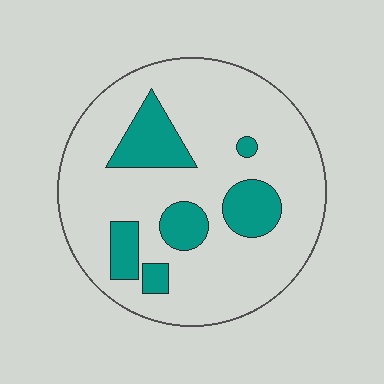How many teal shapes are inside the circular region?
6.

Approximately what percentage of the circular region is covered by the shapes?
Approximately 20%.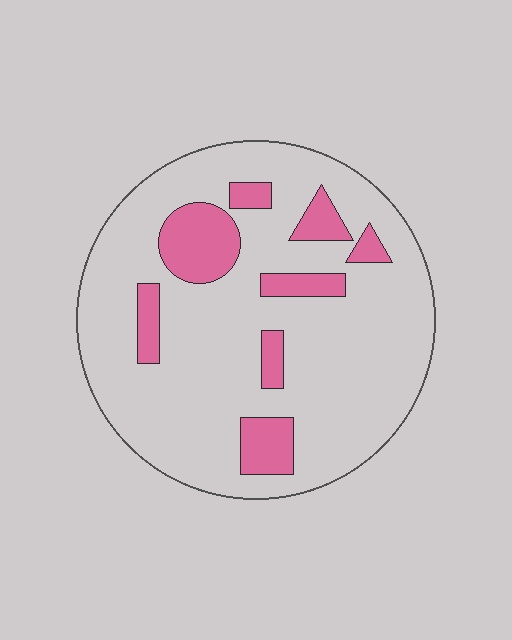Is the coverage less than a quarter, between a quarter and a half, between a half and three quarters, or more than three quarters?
Less than a quarter.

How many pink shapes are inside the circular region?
8.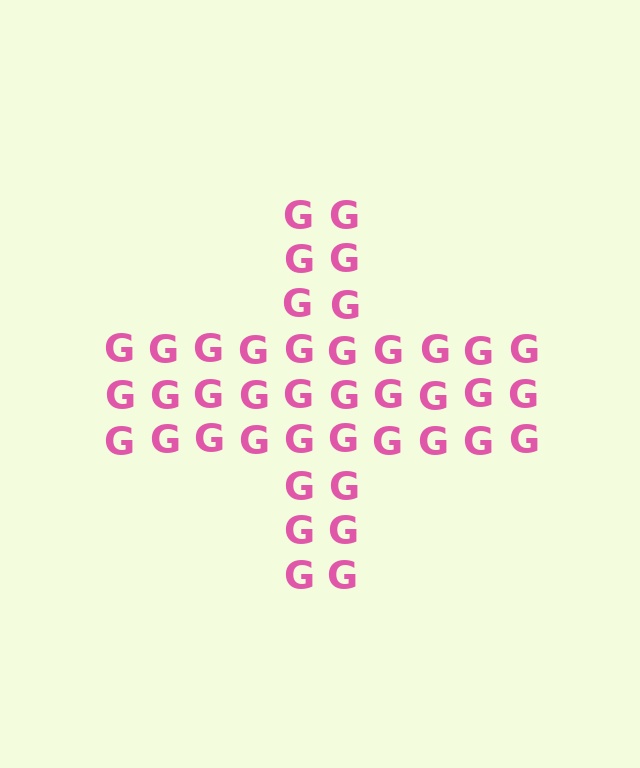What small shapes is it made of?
It is made of small letter G's.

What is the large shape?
The large shape is a cross.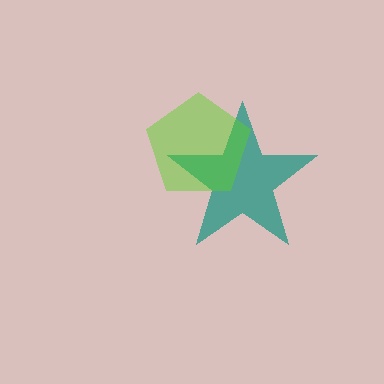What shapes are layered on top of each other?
The layered shapes are: a teal star, a lime pentagon.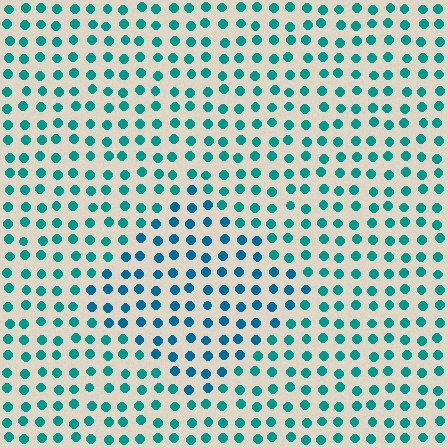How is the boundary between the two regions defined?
The boundary is defined purely by a slight shift in hue (about 23 degrees). Spacing, size, and orientation are identical on both sides.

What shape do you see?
I see a diamond.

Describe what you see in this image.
The image is filled with small teal elements in a uniform arrangement. A diamond-shaped region is visible where the elements are tinted to a slightly different hue, forming a subtle color boundary.